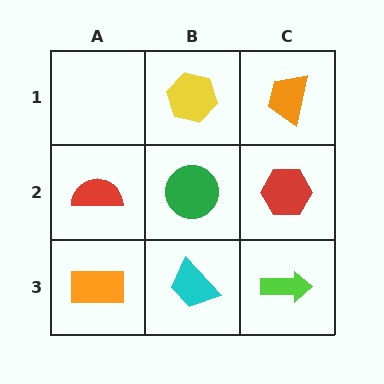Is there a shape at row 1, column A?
No, that cell is empty.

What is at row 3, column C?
A lime arrow.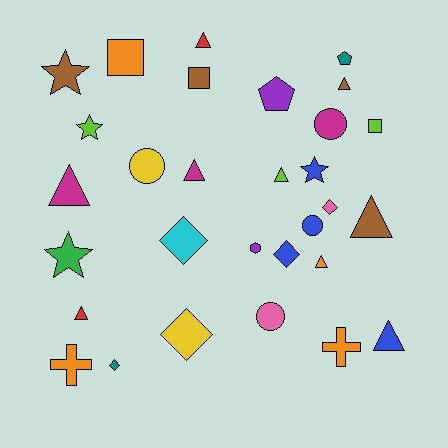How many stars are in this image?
There are 4 stars.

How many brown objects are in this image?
There are 4 brown objects.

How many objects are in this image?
There are 30 objects.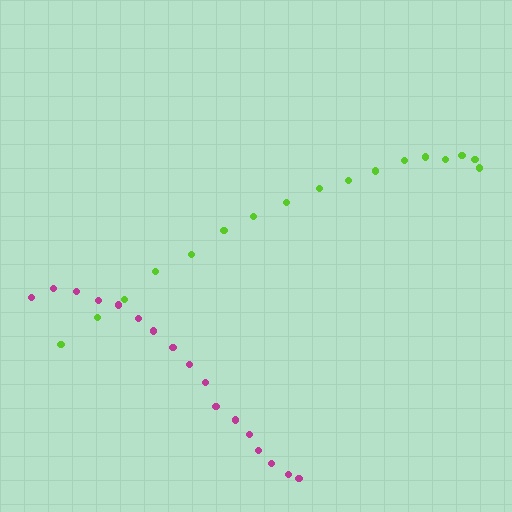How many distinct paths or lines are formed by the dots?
There are 2 distinct paths.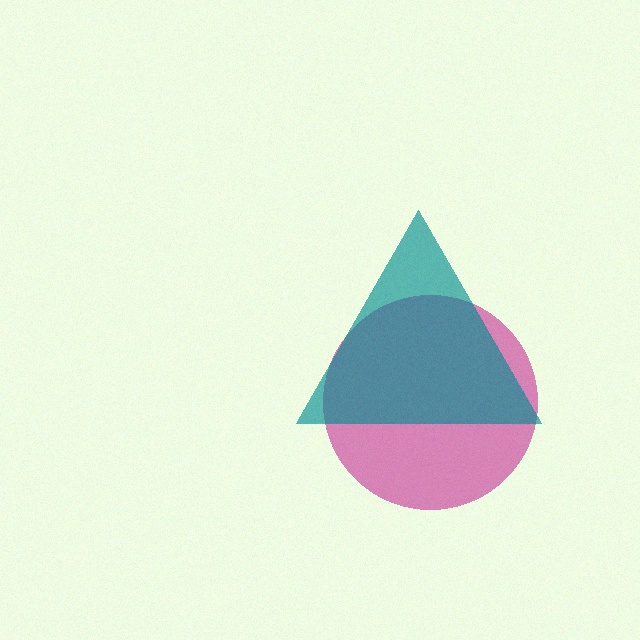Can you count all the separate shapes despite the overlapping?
Yes, there are 2 separate shapes.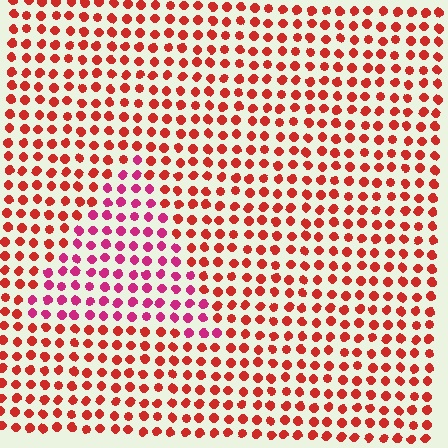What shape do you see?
I see a triangle.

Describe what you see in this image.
The image is filled with small red elements in a uniform arrangement. A triangle-shaped region is visible where the elements are tinted to a slightly different hue, forming a subtle color boundary.